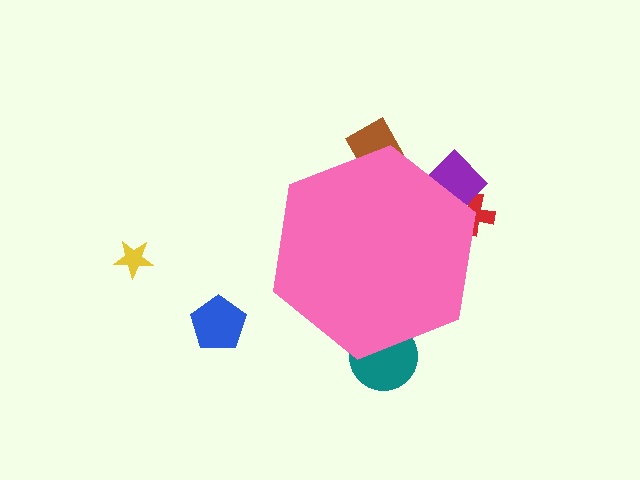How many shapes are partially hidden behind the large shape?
4 shapes are partially hidden.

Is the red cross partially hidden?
Yes, the red cross is partially hidden behind the pink hexagon.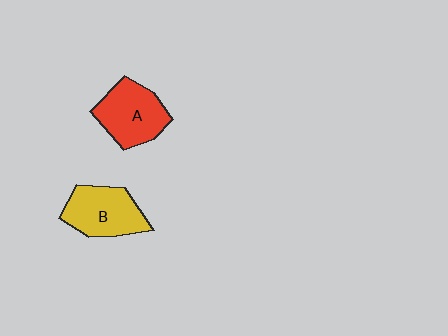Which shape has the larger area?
Shape A (red).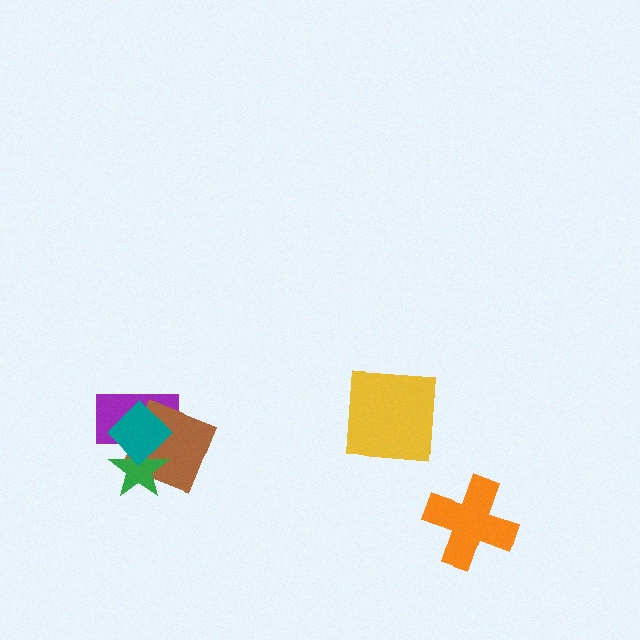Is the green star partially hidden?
Yes, it is partially covered by another shape.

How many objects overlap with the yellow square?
0 objects overlap with the yellow square.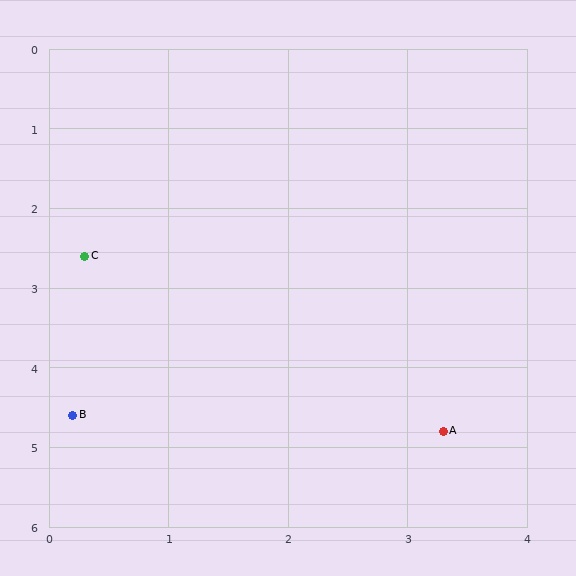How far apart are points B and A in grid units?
Points B and A are about 3.1 grid units apart.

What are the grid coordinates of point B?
Point B is at approximately (0.2, 4.6).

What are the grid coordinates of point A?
Point A is at approximately (3.3, 4.8).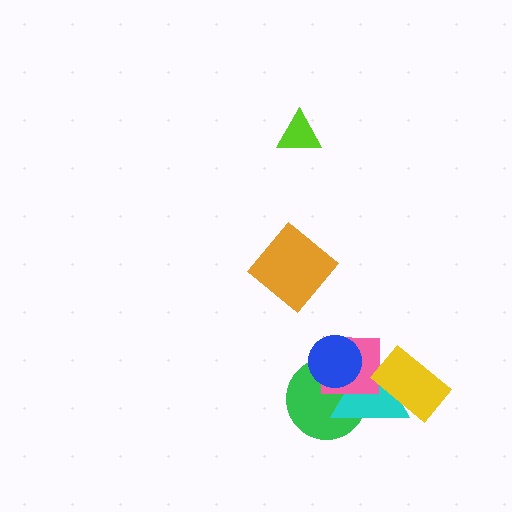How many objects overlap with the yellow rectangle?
2 objects overlap with the yellow rectangle.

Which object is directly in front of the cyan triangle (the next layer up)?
The pink square is directly in front of the cyan triangle.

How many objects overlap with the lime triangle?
0 objects overlap with the lime triangle.